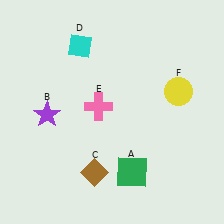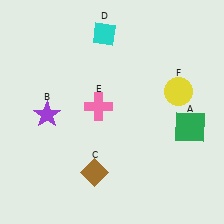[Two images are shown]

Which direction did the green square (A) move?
The green square (A) moved right.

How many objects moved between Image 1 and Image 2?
2 objects moved between the two images.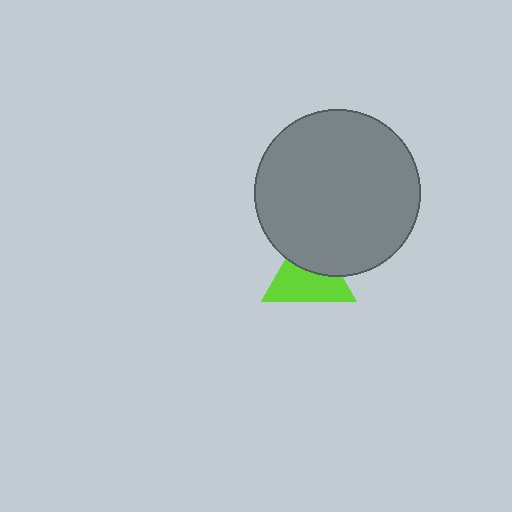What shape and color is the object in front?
The object in front is a gray circle.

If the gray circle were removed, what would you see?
You would see the complete lime triangle.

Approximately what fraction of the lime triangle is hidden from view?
Roughly 40% of the lime triangle is hidden behind the gray circle.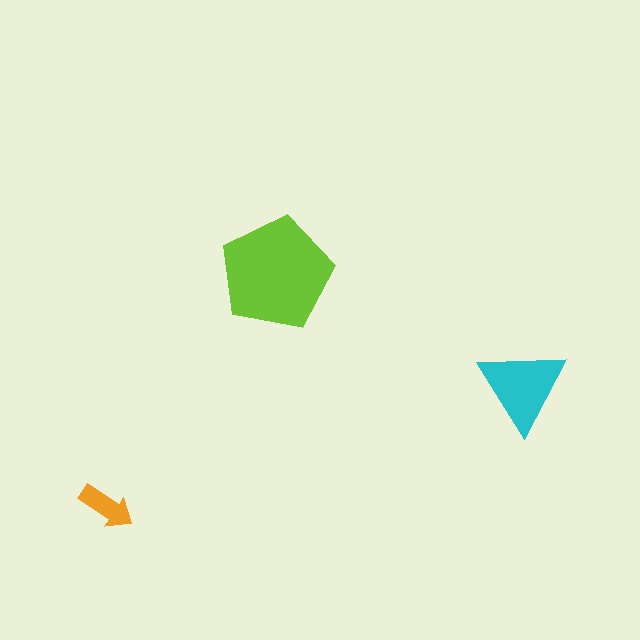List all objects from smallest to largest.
The orange arrow, the cyan triangle, the lime pentagon.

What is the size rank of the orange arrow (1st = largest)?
3rd.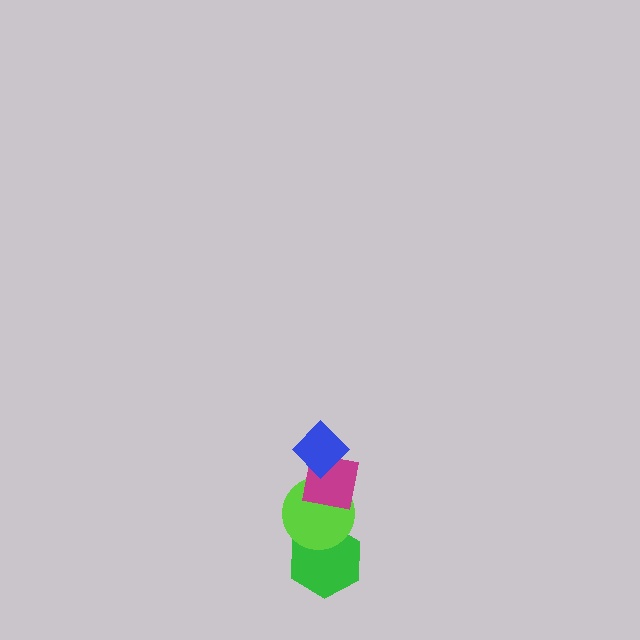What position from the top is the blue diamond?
The blue diamond is 1st from the top.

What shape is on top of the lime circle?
The magenta square is on top of the lime circle.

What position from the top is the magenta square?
The magenta square is 2nd from the top.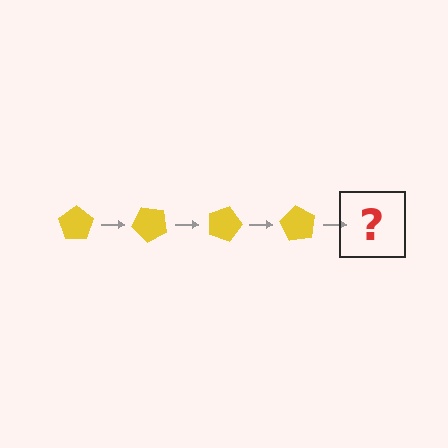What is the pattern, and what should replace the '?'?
The pattern is that the pentagon rotates 45 degrees each step. The '?' should be a yellow pentagon rotated 180 degrees.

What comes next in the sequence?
The next element should be a yellow pentagon rotated 180 degrees.